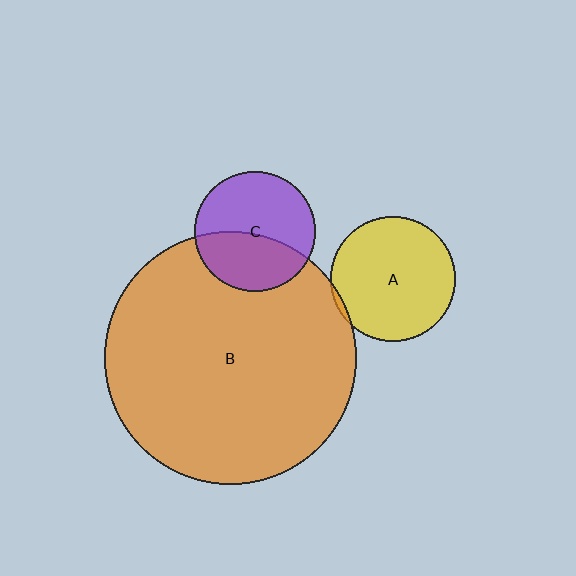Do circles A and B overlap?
Yes.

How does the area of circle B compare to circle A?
Approximately 4.1 times.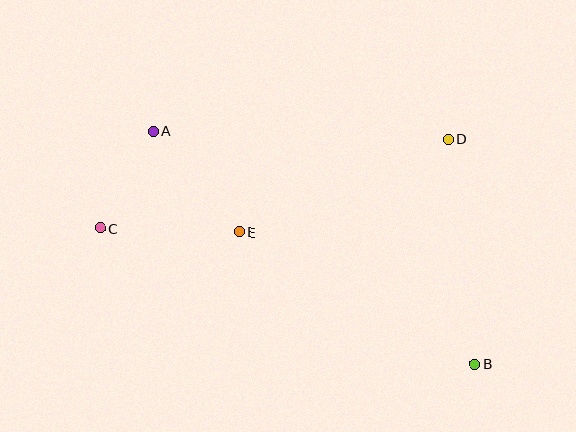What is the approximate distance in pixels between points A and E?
The distance between A and E is approximately 132 pixels.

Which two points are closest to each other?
Points A and C are closest to each other.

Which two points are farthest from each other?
Points B and C are farthest from each other.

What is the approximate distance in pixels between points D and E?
The distance between D and E is approximately 229 pixels.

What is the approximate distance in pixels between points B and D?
The distance between B and D is approximately 226 pixels.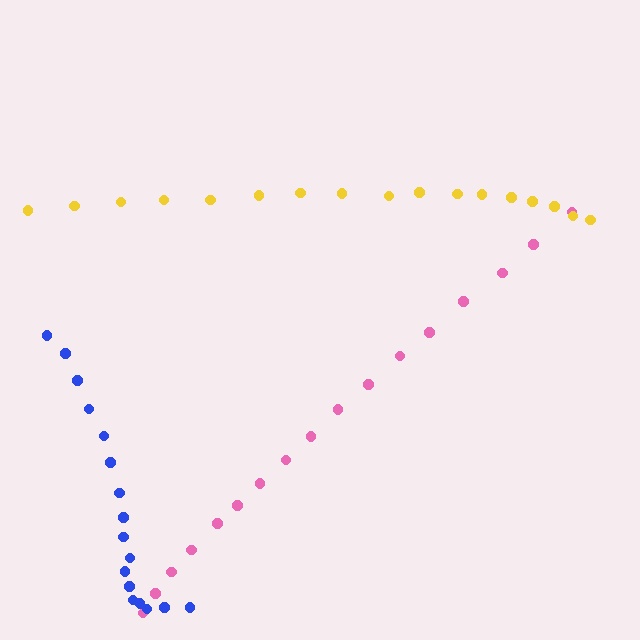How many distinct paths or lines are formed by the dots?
There are 3 distinct paths.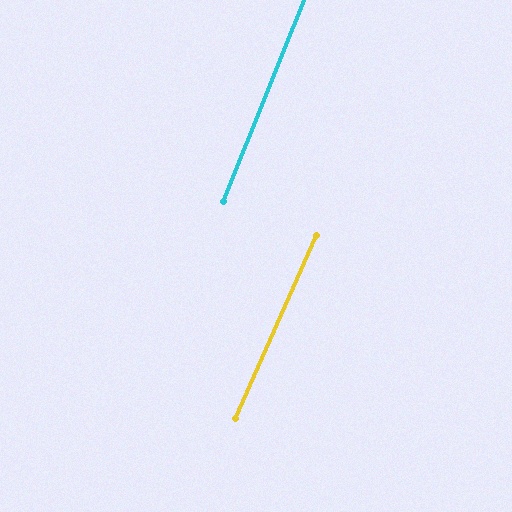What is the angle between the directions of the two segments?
Approximately 2 degrees.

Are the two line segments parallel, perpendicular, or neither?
Parallel — their directions differ by only 1.9°.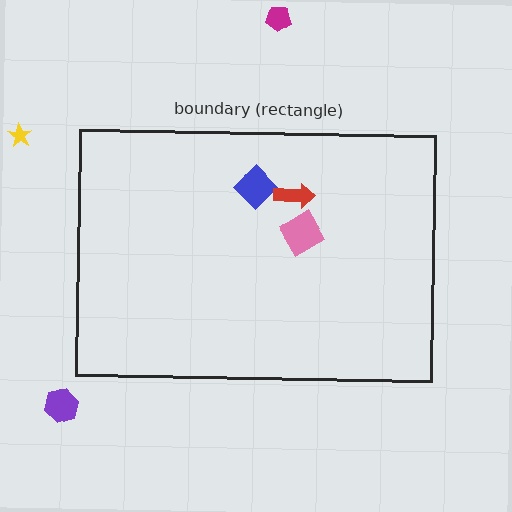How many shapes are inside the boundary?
3 inside, 3 outside.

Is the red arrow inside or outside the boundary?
Inside.